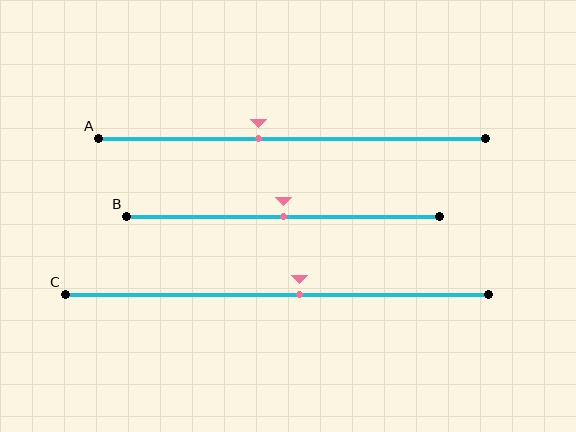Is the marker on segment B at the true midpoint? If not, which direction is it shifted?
Yes, the marker on segment B is at the true midpoint.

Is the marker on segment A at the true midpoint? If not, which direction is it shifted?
No, the marker on segment A is shifted to the left by about 9% of the segment length.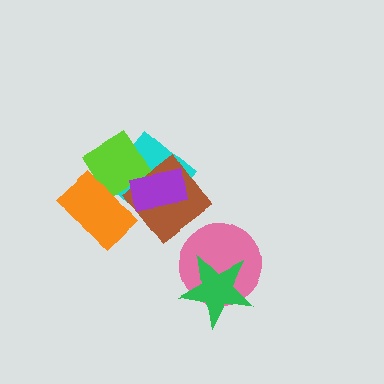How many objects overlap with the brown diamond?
4 objects overlap with the brown diamond.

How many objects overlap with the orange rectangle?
2 objects overlap with the orange rectangle.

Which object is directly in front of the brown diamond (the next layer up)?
The orange rectangle is directly in front of the brown diamond.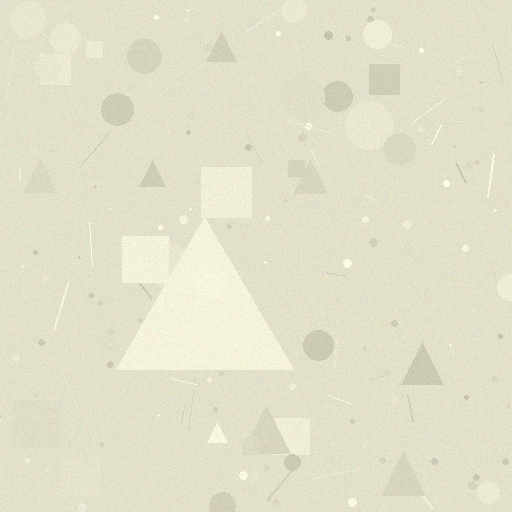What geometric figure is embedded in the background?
A triangle is embedded in the background.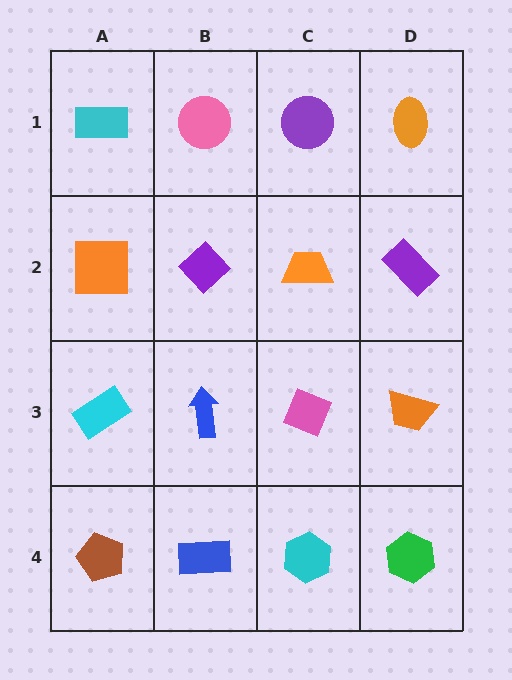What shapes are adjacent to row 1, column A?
An orange square (row 2, column A), a pink circle (row 1, column B).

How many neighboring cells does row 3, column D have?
3.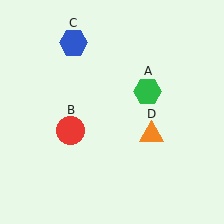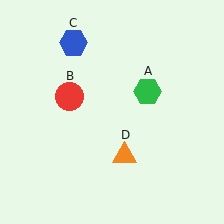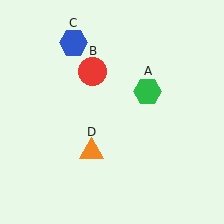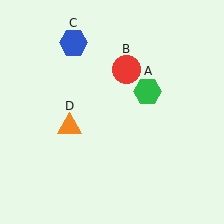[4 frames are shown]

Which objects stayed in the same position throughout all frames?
Green hexagon (object A) and blue hexagon (object C) remained stationary.